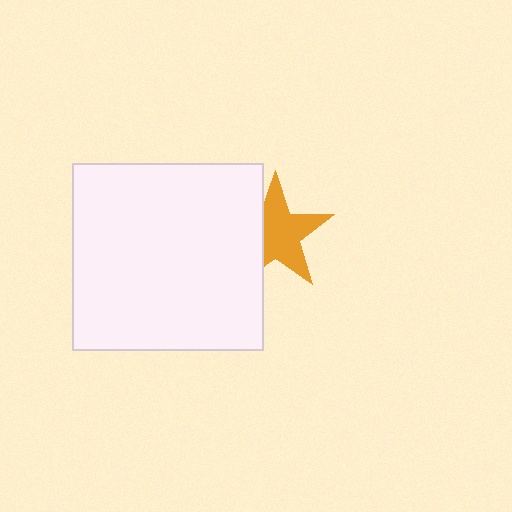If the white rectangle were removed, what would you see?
You would see the complete orange star.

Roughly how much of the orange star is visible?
Most of it is visible (roughly 69%).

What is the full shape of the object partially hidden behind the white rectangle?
The partially hidden object is an orange star.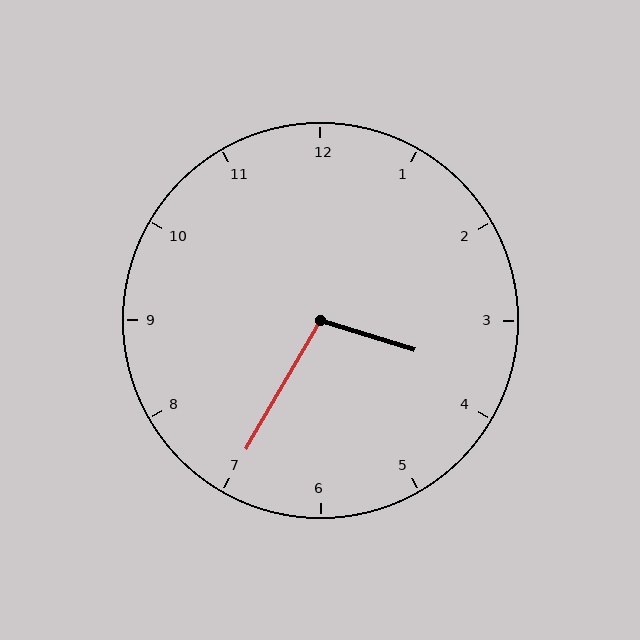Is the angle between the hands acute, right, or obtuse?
It is obtuse.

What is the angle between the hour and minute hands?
Approximately 102 degrees.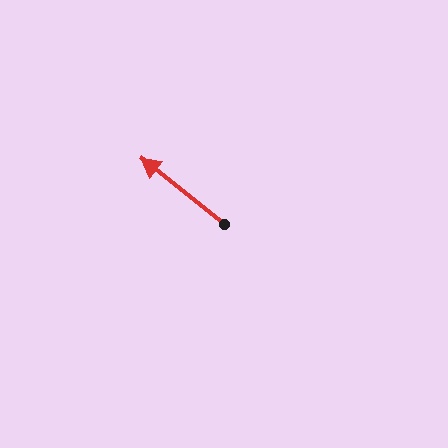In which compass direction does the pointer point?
Northwest.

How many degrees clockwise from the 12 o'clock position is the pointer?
Approximately 308 degrees.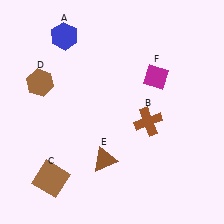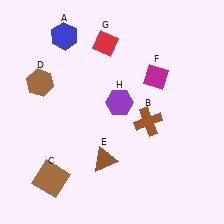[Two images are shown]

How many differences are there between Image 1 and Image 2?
There are 2 differences between the two images.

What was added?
A red diamond (G), a purple hexagon (H) were added in Image 2.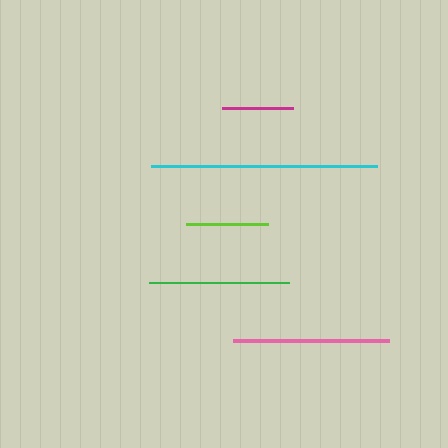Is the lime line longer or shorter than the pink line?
The pink line is longer than the lime line.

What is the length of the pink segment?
The pink segment is approximately 155 pixels long.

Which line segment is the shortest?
The magenta line is the shortest at approximately 72 pixels.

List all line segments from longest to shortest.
From longest to shortest: cyan, pink, green, lime, magenta.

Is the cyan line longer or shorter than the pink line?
The cyan line is longer than the pink line.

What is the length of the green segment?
The green segment is approximately 140 pixels long.